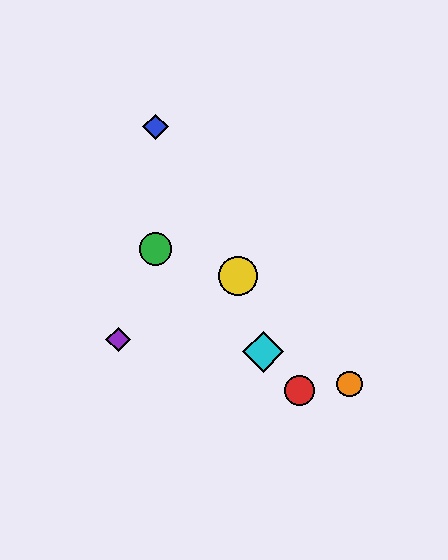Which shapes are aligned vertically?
The blue diamond, the green circle are aligned vertically.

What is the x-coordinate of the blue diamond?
The blue diamond is at x≈155.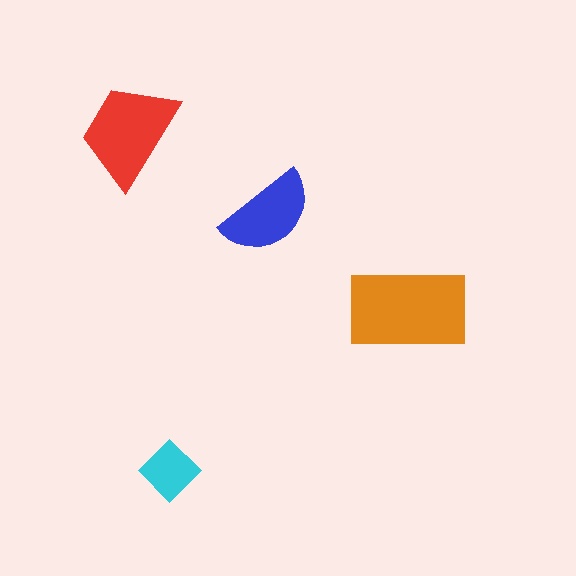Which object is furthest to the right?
The orange rectangle is rightmost.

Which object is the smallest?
The cyan diamond.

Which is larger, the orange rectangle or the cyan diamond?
The orange rectangle.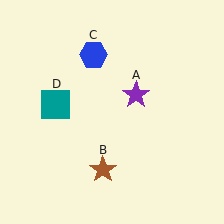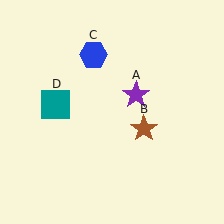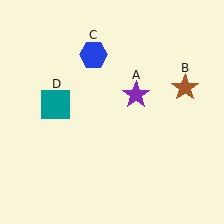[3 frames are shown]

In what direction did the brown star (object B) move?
The brown star (object B) moved up and to the right.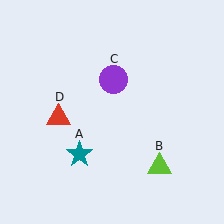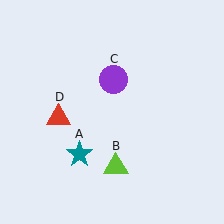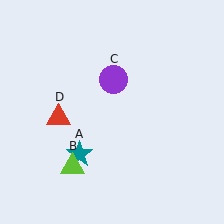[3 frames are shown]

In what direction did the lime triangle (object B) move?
The lime triangle (object B) moved left.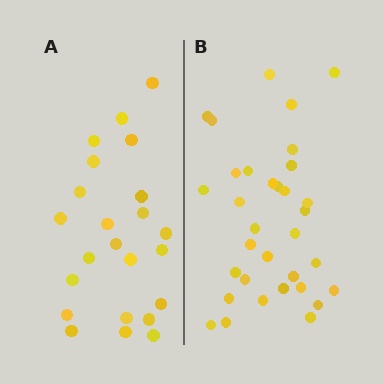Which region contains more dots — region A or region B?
Region B (the right region) has more dots.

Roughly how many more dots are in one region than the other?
Region B has roughly 10 or so more dots than region A.